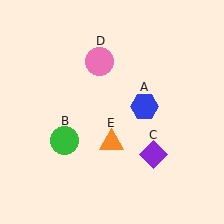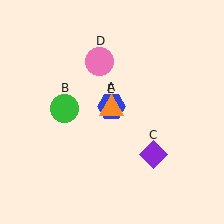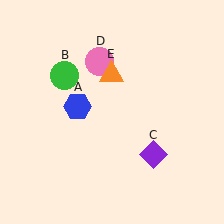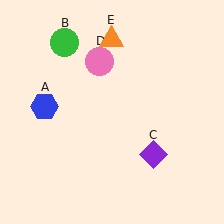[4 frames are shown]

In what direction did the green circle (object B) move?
The green circle (object B) moved up.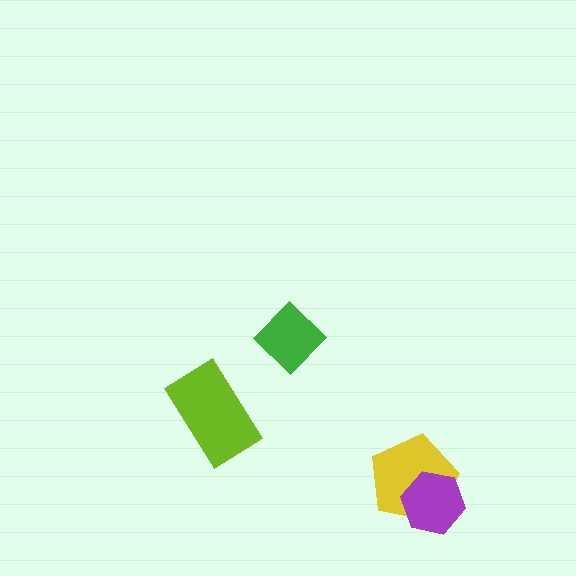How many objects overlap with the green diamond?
0 objects overlap with the green diamond.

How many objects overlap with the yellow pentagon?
1 object overlaps with the yellow pentagon.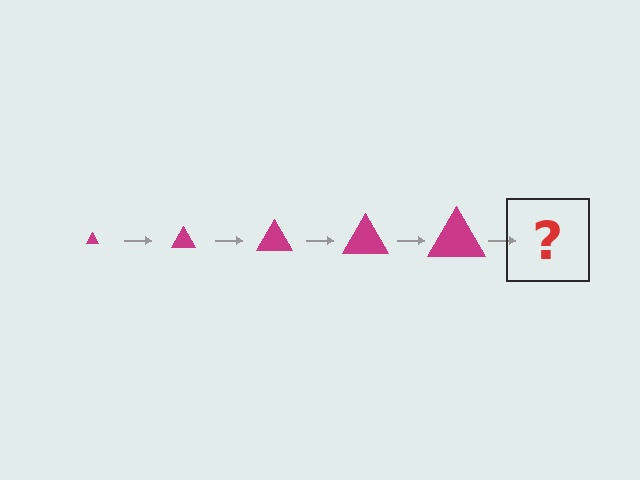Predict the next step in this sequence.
The next step is a magenta triangle, larger than the previous one.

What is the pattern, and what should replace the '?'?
The pattern is that the triangle gets progressively larger each step. The '?' should be a magenta triangle, larger than the previous one.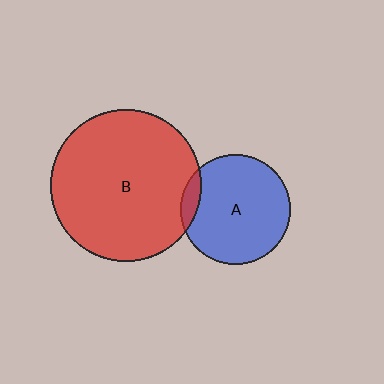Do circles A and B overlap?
Yes.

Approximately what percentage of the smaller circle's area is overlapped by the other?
Approximately 10%.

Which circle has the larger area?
Circle B (red).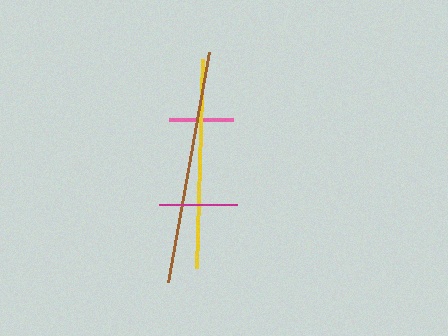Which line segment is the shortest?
The pink line is the shortest at approximately 65 pixels.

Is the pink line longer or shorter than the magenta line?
The magenta line is longer than the pink line.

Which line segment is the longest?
The brown line is the longest at approximately 234 pixels.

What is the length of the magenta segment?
The magenta segment is approximately 78 pixels long.